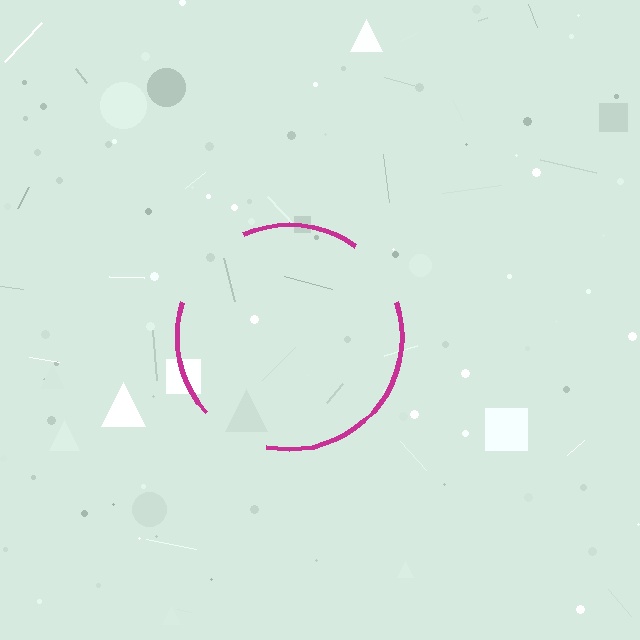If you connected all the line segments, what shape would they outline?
They would outline a circle.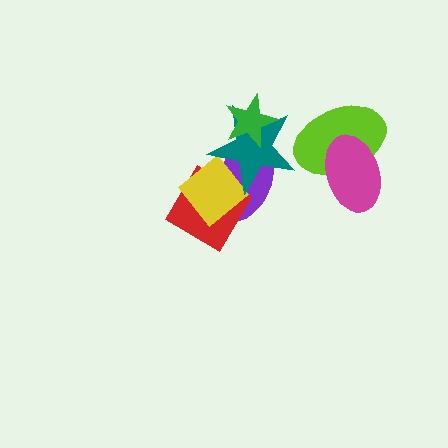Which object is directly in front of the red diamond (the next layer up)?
The yellow diamond is directly in front of the red diamond.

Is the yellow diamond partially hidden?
Yes, it is partially covered by another shape.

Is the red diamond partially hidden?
Yes, it is partially covered by another shape.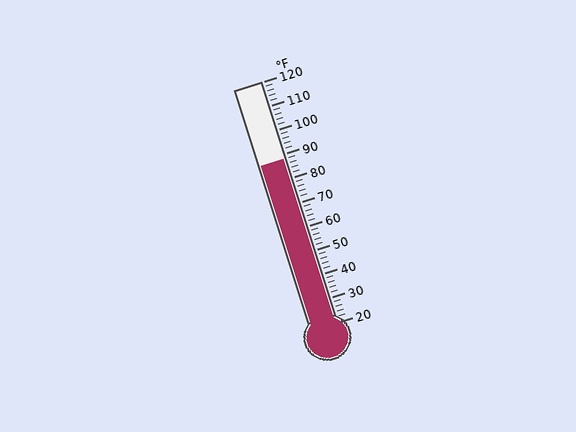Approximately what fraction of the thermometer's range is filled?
The thermometer is filled to approximately 70% of its range.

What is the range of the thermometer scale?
The thermometer scale ranges from 20°F to 120°F.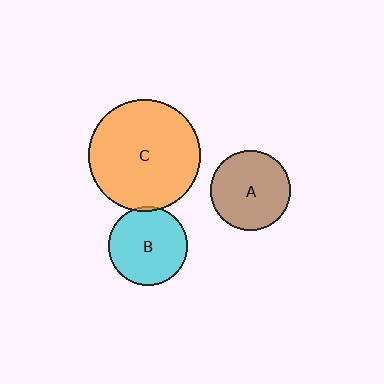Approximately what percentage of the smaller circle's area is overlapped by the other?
Approximately 5%.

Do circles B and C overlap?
Yes.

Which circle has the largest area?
Circle C (orange).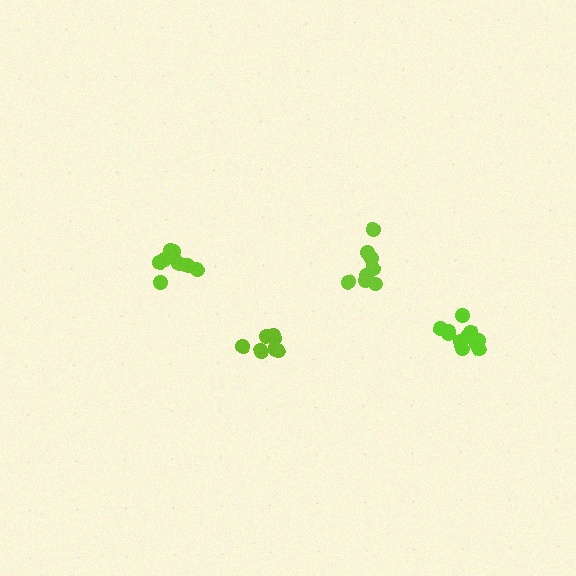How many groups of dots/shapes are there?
There are 4 groups.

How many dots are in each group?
Group 1: 11 dots, Group 2: 8 dots, Group 3: 8 dots, Group 4: 11 dots (38 total).